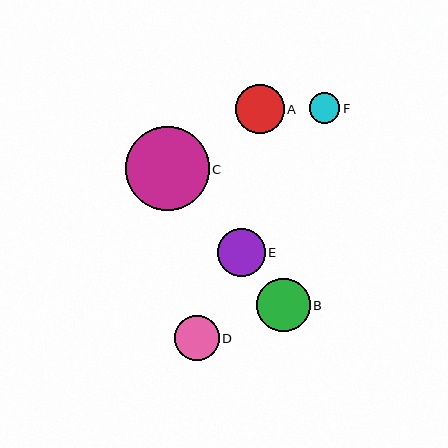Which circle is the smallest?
Circle F is the smallest with a size of approximately 31 pixels.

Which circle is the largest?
Circle C is the largest with a size of approximately 84 pixels.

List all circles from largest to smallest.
From largest to smallest: C, B, A, E, D, F.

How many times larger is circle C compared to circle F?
Circle C is approximately 2.7 times the size of circle F.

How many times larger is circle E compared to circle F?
Circle E is approximately 1.5 times the size of circle F.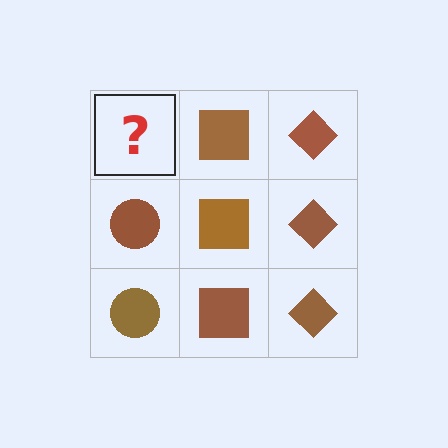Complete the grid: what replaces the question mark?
The question mark should be replaced with a brown circle.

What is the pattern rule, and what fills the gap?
The rule is that each column has a consistent shape. The gap should be filled with a brown circle.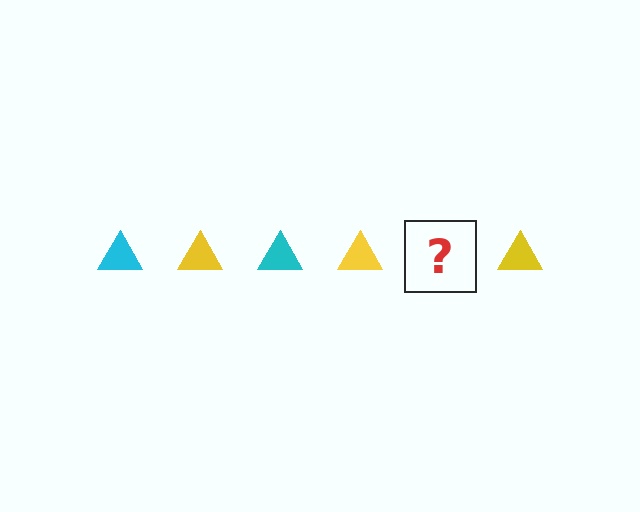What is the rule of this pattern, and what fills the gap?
The rule is that the pattern cycles through cyan, yellow triangles. The gap should be filled with a cyan triangle.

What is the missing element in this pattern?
The missing element is a cyan triangle.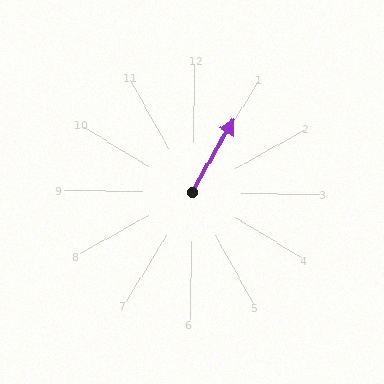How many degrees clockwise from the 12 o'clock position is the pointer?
Approximately 29 degrees.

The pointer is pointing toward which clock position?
Roughly 1 o'clock.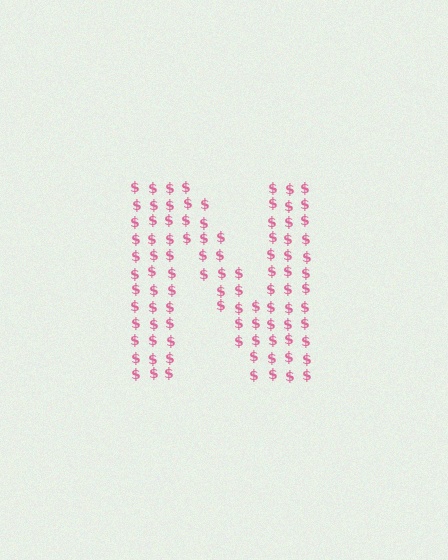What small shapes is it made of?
It is made of small dollar signs.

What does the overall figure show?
The overall figure shows the letter N.